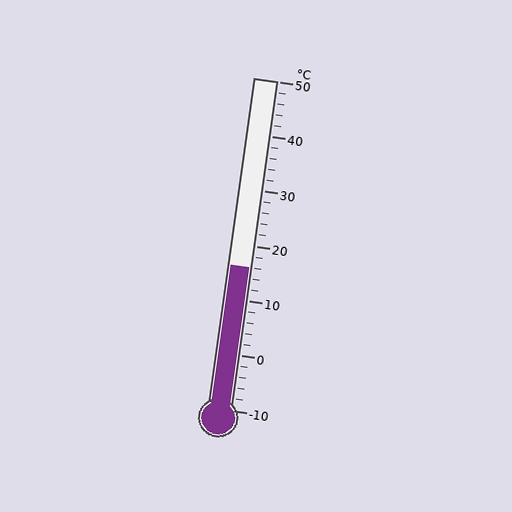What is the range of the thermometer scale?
The thermometer scale ranges from -10°C to 50°C.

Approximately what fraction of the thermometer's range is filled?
The thermometer is filled to approximately 45% of its range.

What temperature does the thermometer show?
The thermometer shows approximately 16°C.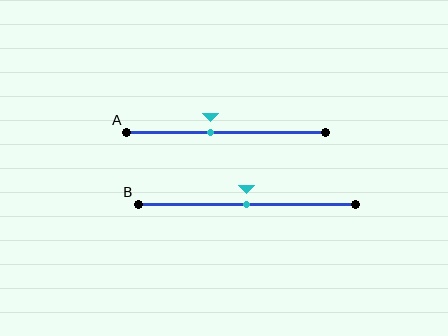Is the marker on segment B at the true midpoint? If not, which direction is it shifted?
Yes, the marker on segment B is at the true midpoint.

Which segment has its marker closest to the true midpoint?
Segment B has its marker closest to the true midpoint.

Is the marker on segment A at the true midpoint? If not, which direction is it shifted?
No, the marker on segment A is shifted to the left by about 8% of the segment length.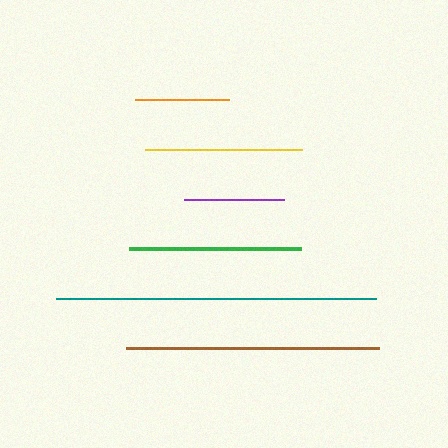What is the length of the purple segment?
The purple segment is approximately 100 pixels long.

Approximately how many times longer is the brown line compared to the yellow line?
The brown line is approximately 1.6 times the length of the yellow line.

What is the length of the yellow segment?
The yellow segment is approximately 157 pixels long.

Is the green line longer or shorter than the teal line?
The teal line is longer than the green line.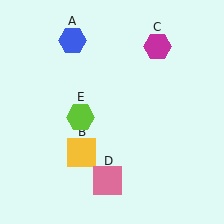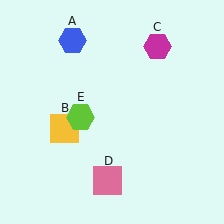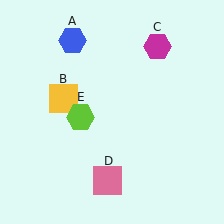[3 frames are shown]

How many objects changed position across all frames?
1 object changed position: yellow square (object B).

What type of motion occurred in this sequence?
The yellow square (object B) rotated clockwise around the center of the scene.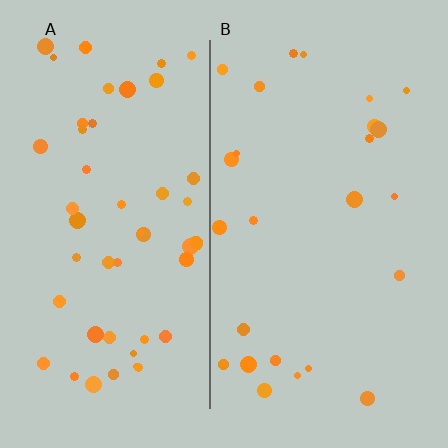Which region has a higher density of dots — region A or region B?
A (the left).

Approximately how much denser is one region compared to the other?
Approximately 2.0× — region A over region B.